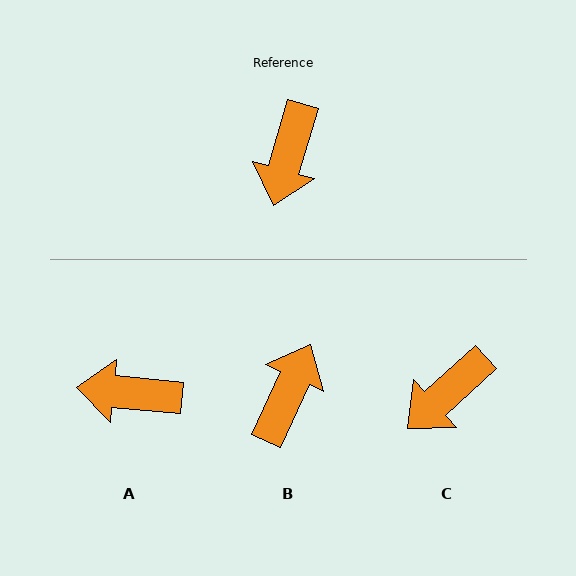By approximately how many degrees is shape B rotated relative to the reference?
Approximately 171 degrees counter-clockwise.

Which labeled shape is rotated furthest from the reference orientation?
B, about 171 degrees away.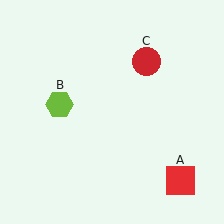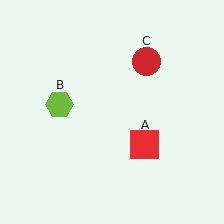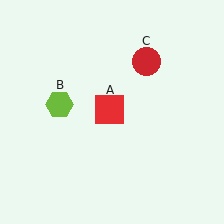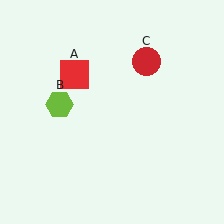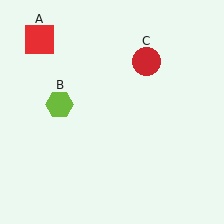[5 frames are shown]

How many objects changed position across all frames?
1 object changed position: red square (object A).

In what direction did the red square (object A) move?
The red square (object A) moved up and to the left.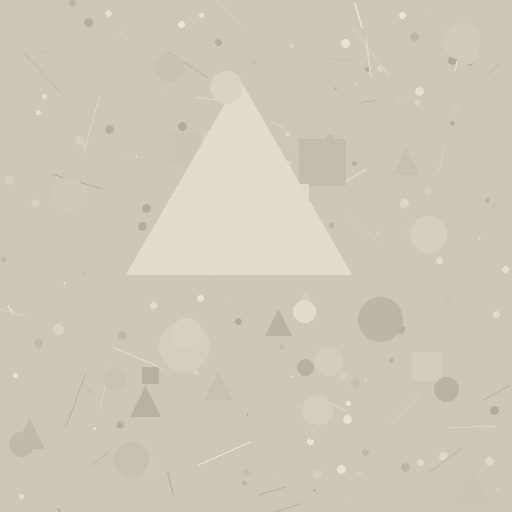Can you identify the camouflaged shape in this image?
The camouflaged shape is a triangle.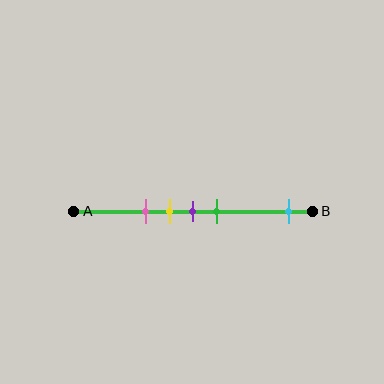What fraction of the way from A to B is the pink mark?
The pink mark is approximately 30% (0.3) of the way from A to B.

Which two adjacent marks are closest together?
The yellow and purple marks are the closest adjacent pair.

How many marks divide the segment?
There are 5 marks dividing the segment.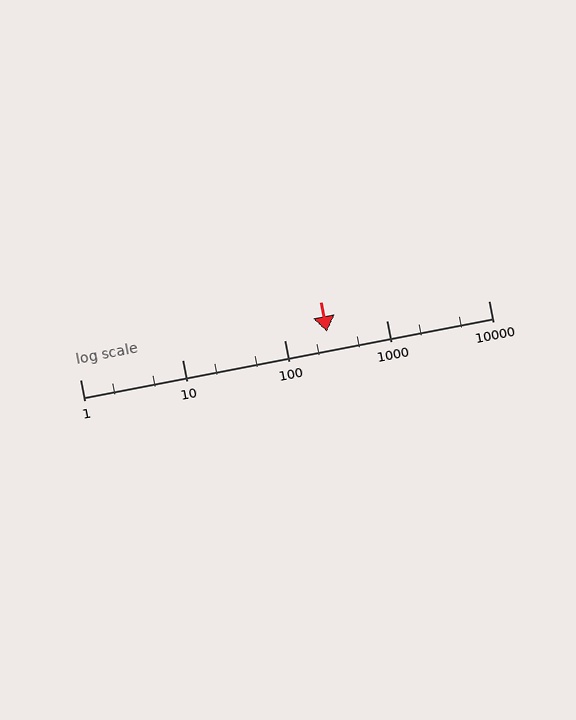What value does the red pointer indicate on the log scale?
The pointer indicates approximately 260.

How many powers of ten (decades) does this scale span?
The scale spans 4 decades, from 1 to 10000.